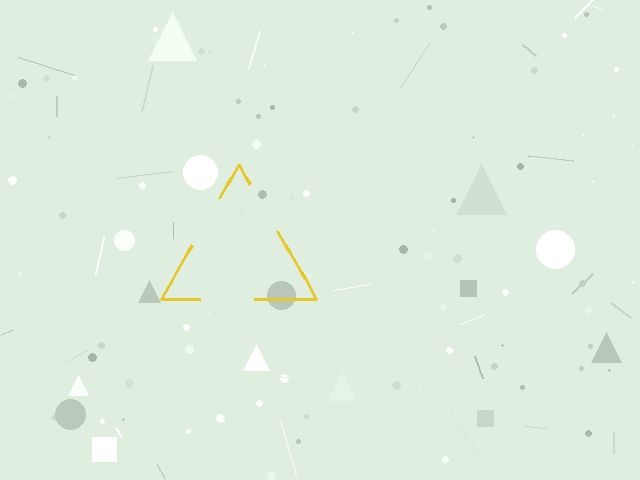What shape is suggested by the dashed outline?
The dashed outline suggests a triangle.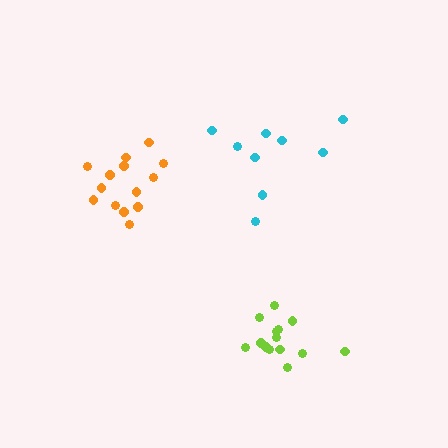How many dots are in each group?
Group 1: 14 dots, Group 2: 9 dots, Group 3: 14 dots (37 total).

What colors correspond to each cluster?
The clusters are colored: orange, cyan, lime.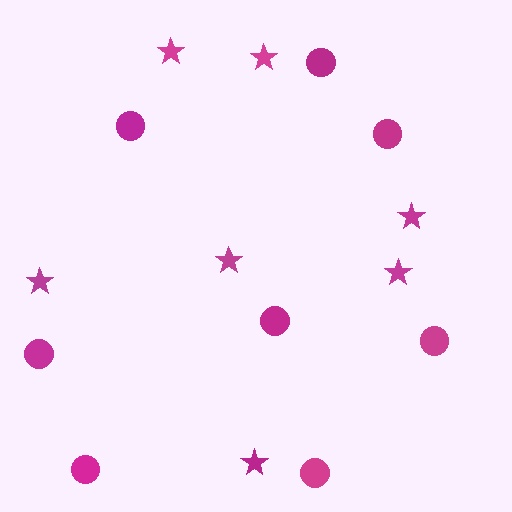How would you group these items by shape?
There are 2 groups: one group of stars (7) and one group of circles (8).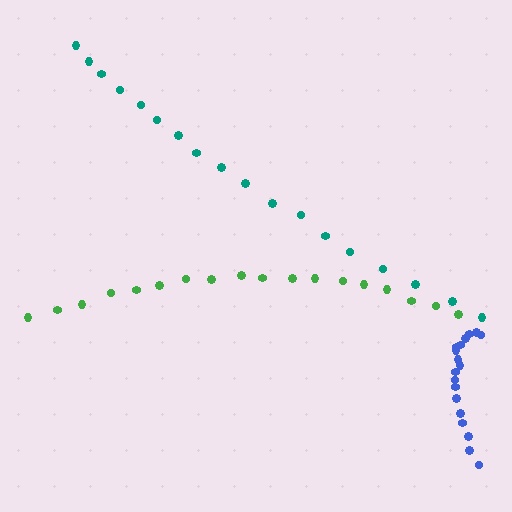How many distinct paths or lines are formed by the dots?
There are 3 distinct paths.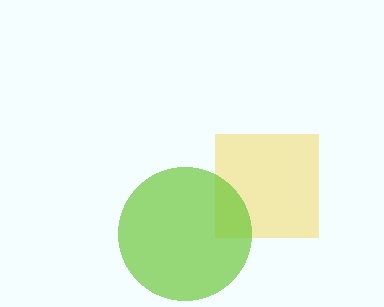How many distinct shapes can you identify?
There are 2 distinct shapes: a yellow square, a lime circle.